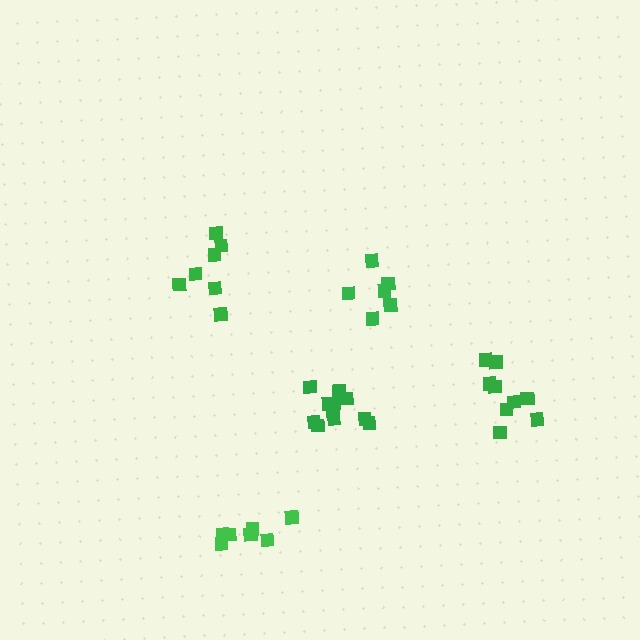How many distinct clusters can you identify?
There are 5 distinct clusters.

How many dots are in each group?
Group 1: 11 dots, Group 2: 7 dots, Group 3: 6 dots, Group 4: 9 dots, Group 5: 7 dots (40 total).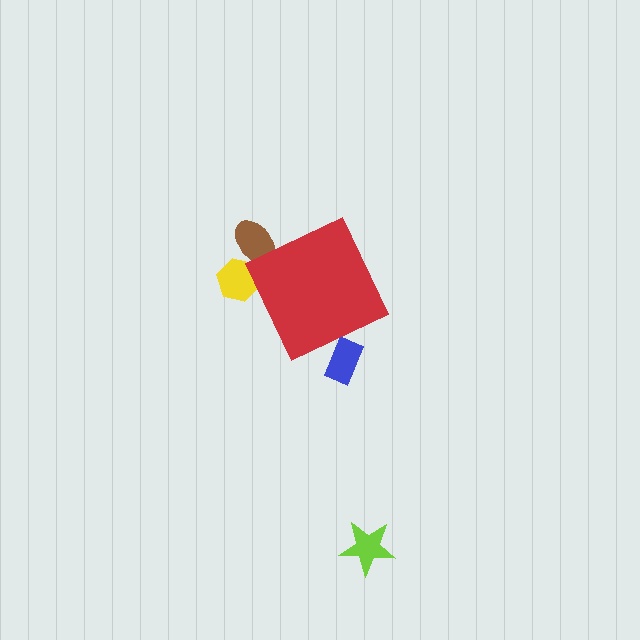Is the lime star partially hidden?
No, the lime star is fully visible.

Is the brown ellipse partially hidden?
Yes, the brown ellipse is partially hidden behind the red diamond.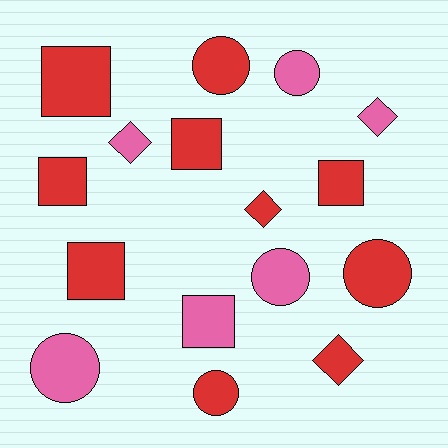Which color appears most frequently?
Red, with 10 objects.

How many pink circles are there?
There are 3 pink circles.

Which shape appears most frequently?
Circle, with 6 objects.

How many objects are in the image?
There are 16 objects.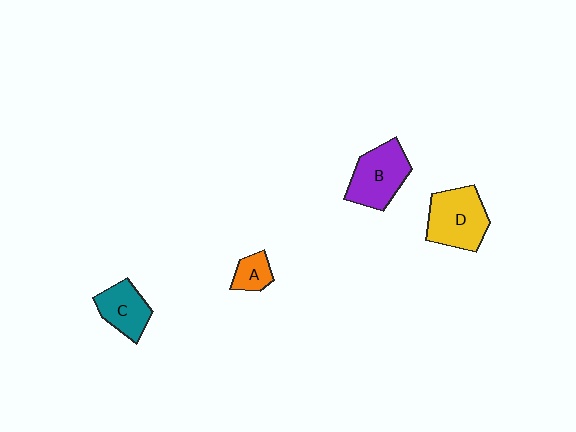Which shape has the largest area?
Shape D (yellow).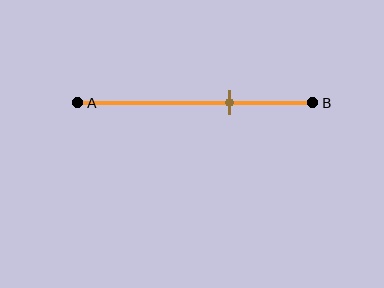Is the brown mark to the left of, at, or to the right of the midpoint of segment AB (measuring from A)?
The brown mark is to the right of the midpoint of segment AB.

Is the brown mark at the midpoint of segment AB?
No, the mark is at about 65% from A, not at the 50% midpoint.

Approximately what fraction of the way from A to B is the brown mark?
The brown mark is approximately 65% of the way from A to B.